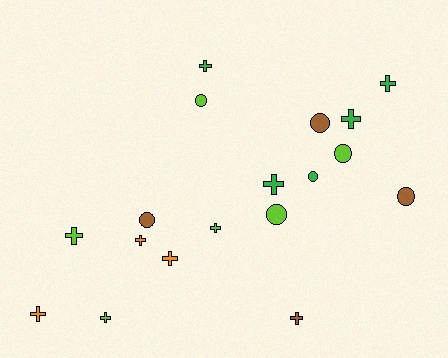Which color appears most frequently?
Lime, with 6 objects.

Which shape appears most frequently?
Cross, with 11 objects.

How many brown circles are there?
There are 3 brown circles.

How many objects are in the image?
There are 18 objects.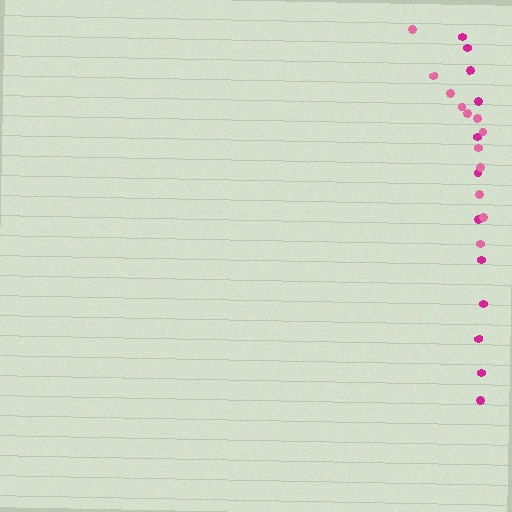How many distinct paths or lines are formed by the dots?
There are 2 distinct paths.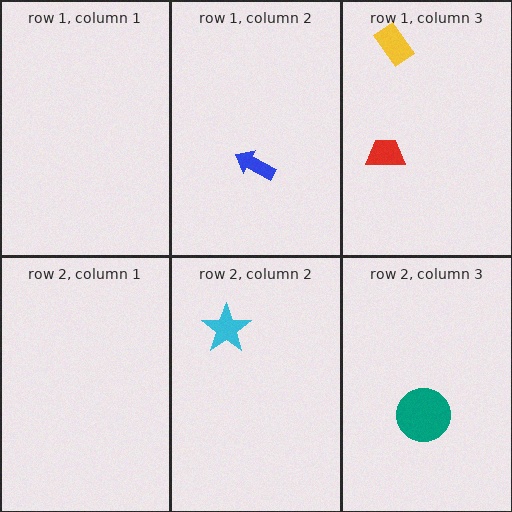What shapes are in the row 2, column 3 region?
The teal circle.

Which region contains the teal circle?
The row 2, column 3 region.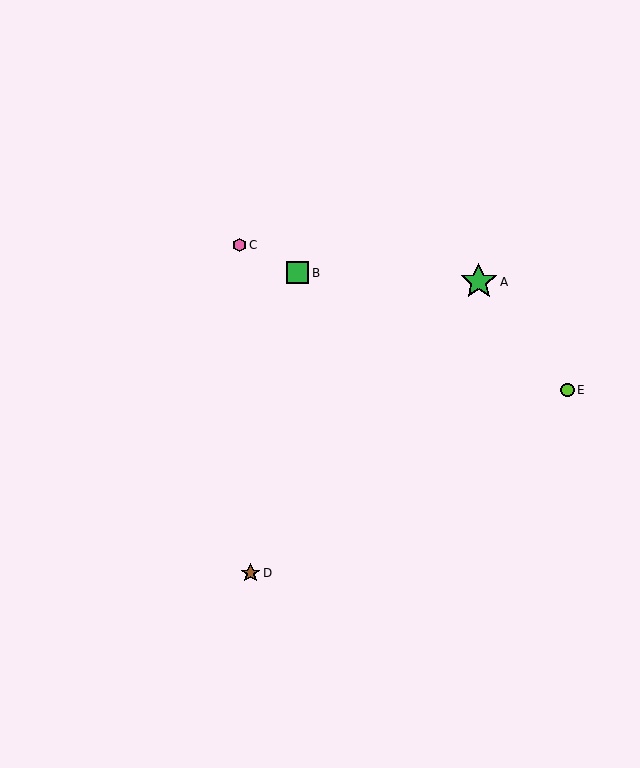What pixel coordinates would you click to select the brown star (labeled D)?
Click at (251, 573) to select the brown star D.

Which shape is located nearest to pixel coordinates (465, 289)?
The green star (labeled A) at (479, 282) is nearest to that location.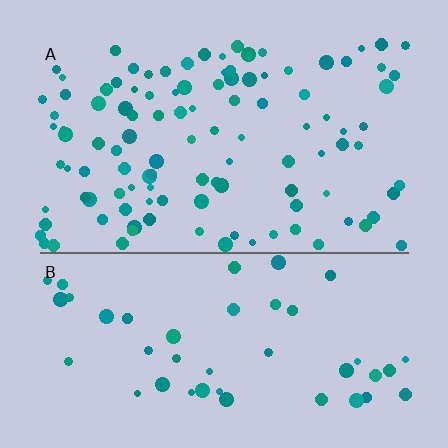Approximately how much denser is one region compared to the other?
Approximately 2.4× — region A over region B.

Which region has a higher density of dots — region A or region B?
A (the top).